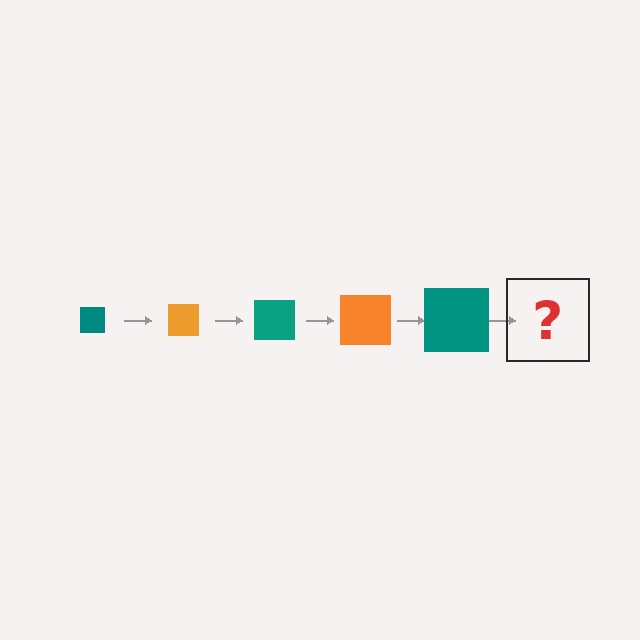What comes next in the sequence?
The next element should be an orange square, larger than the previous one.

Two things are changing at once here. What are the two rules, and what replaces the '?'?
The two rules are that the square grows larger each step and the color cycles through teal and orange. The '?' should be an orange square, larger than the previous one.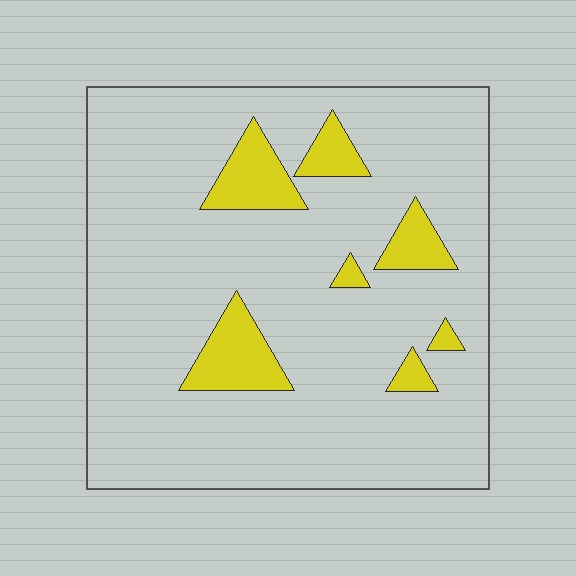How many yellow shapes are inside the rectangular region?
7.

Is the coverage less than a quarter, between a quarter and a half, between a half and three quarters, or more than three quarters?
Less than a quarter.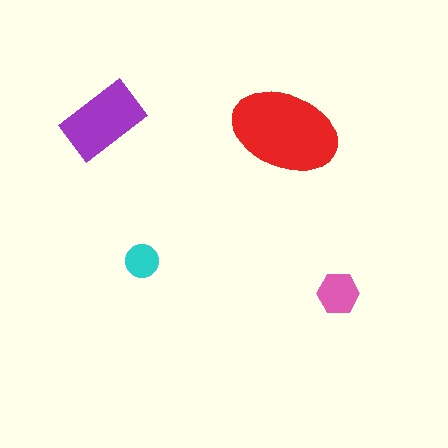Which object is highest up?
The purple rectangle is topmost.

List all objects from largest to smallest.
The red ellipse, the purple rectangle, the pink hexagon, the cyan circle.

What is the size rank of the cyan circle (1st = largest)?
4th.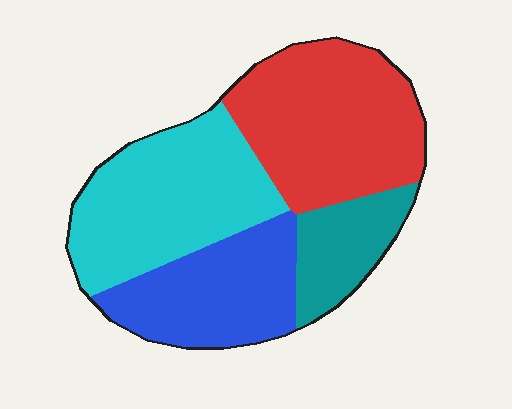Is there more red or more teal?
Red.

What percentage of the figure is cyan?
Cyan covers around 30% of the figure.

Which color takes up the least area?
Teal, at roughly 15%.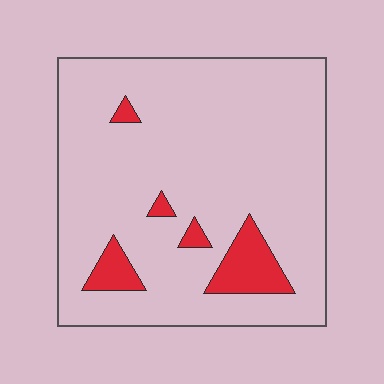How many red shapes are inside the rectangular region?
5.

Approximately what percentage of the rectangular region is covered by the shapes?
Approximately 10%.